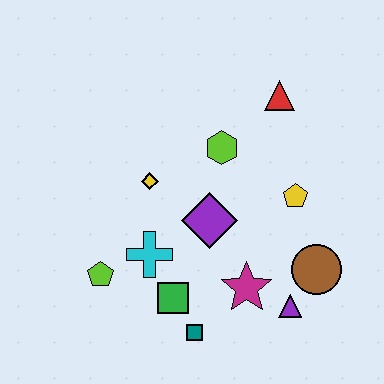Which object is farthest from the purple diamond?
The red triangle is farthest from the purple diamond.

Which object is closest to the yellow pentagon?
The brown circle is closest to the yellow pentagon.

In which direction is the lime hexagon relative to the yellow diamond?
The lime hexagon is to the right of the yellow diamond.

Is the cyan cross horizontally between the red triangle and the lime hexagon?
No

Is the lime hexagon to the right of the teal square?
Yes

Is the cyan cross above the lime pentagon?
Yes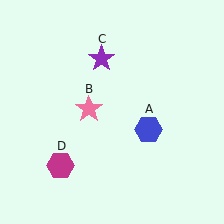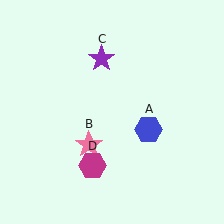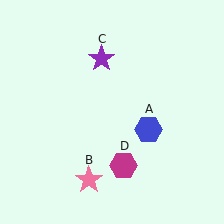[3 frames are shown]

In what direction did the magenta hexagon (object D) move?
The magenta hexagon (object D) moved right.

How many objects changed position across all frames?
2 objects changed position: pink star (object B), magenta hexagon (object D).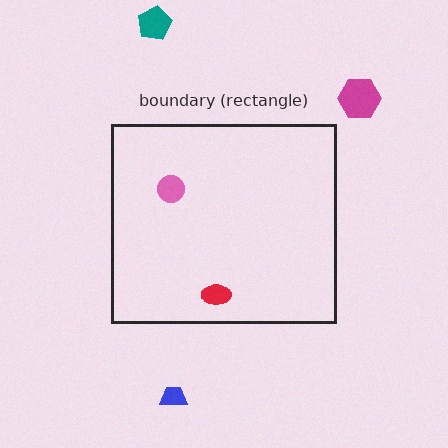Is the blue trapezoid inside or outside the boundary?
Outside.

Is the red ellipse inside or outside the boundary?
Inside.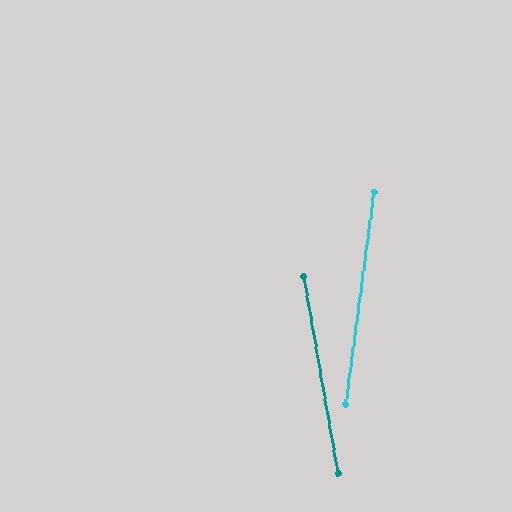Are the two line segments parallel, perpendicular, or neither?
Neither parallel nor perpendicular — they differ by about 17°.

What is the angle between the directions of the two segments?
Approximately 17 degrees.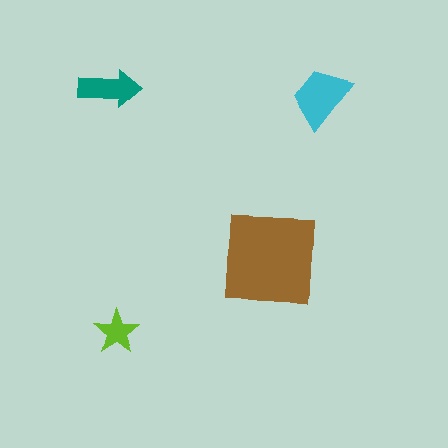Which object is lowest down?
The lime star is bottommost.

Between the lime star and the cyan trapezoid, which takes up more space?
The cyan trapezoid.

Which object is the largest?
The brown square.